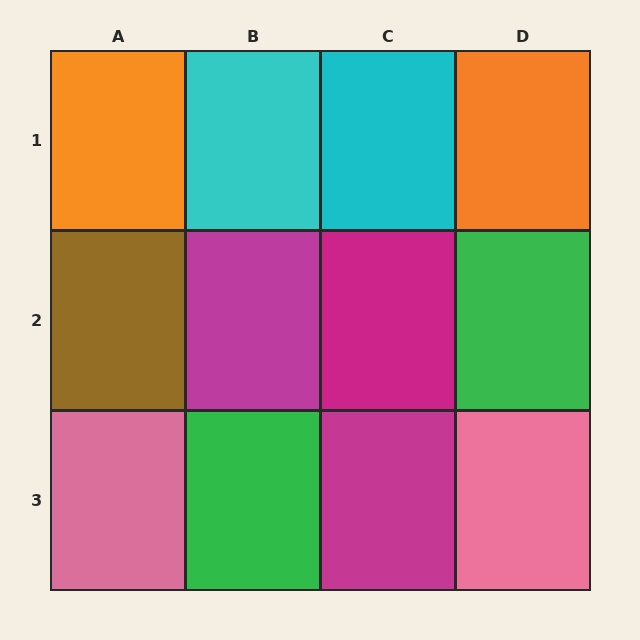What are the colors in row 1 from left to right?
Orange, cyan, cyan, orange.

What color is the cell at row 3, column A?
Pink.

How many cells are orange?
2 cells are orange.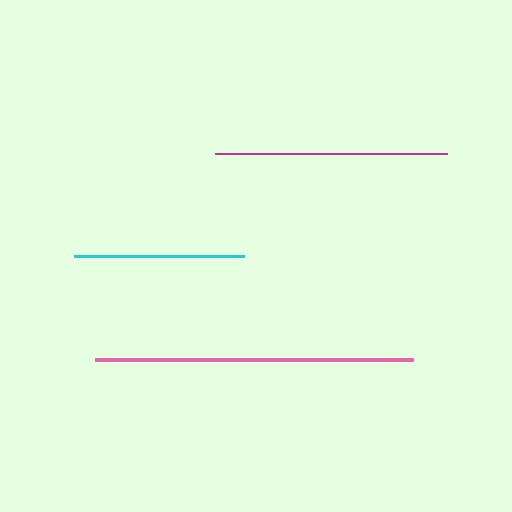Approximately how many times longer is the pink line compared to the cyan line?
The pink line is approximately 1.9 times the length of the cyan line.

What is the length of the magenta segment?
The magenta segment is approximately 233 pixels long.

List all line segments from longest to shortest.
From longest to shortest: pink, magenta, cyan.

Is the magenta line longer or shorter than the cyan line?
The magenta line is longer than the cyan line.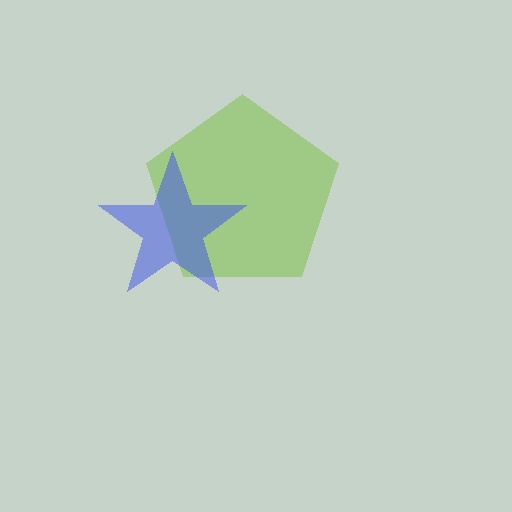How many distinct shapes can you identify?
There are 2 distinct shapes: a lime pentagon, a blue star.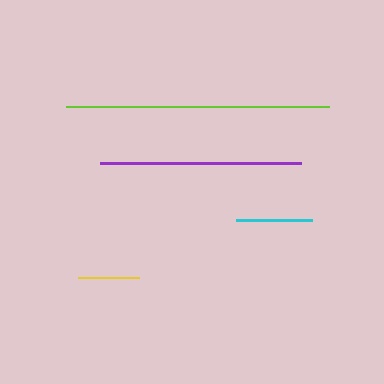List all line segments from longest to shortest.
From longest to shortest: lime, purple, cyan, yellow.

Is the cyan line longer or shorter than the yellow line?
The cyan line is longer than the yellow line.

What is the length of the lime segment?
The lime segment is approximately 263 pixels long.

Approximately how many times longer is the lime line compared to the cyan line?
The lime line is approximately 3.4 times the length of the cyan line.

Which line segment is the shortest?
The yellow line is the shortest at approximately 61 pixels.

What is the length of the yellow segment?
The yellow segment is approximately 61 pixels long.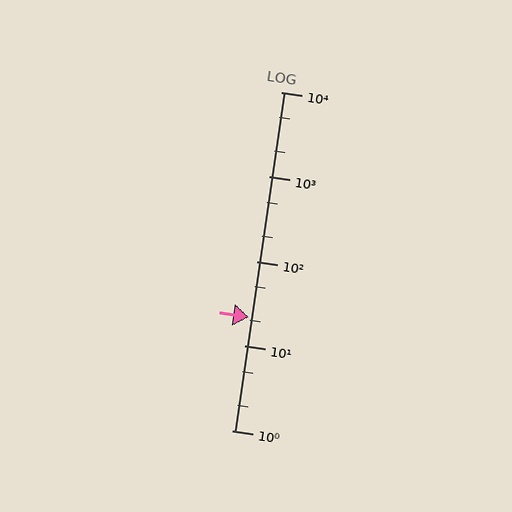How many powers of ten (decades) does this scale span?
The scale spans 4 decades, from 1 to 10000.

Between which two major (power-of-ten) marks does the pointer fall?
The pointer is between 10 and 100.